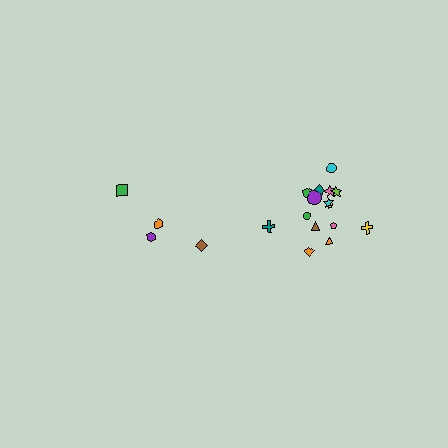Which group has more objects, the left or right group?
The right group.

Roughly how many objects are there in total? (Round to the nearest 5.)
Roughly 20 objects in total.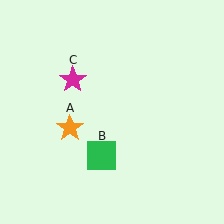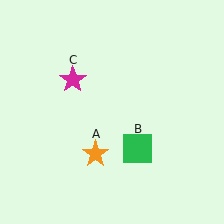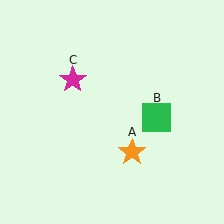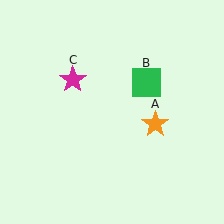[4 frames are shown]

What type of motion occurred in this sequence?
The orange star (object A), green square (object B) rotated counterclockwise around the center of the scene.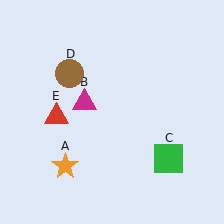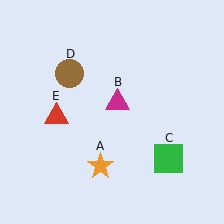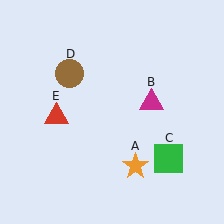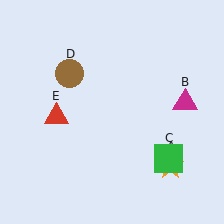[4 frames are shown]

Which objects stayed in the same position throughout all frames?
Green square (object C) and brown circle (object D) and red triangle (object E) remained stationary.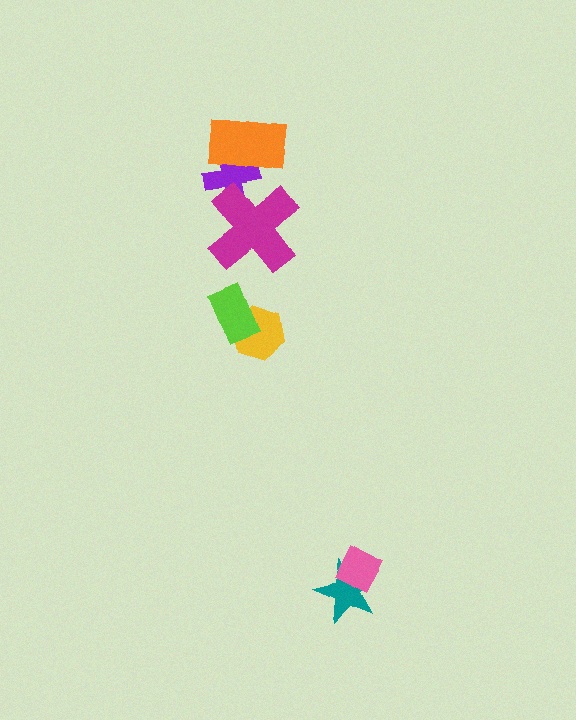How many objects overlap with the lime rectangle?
1 object overlaps with the lime rectangle.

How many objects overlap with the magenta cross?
1 object overlaps with the magenta cross.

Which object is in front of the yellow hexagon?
The lime rectangle is in front of the yellow hexagon.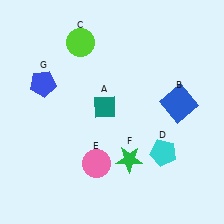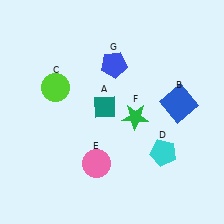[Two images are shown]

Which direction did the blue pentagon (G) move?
The blue pentagon (G) moved right.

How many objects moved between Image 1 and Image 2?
3 objects moved between the two images.